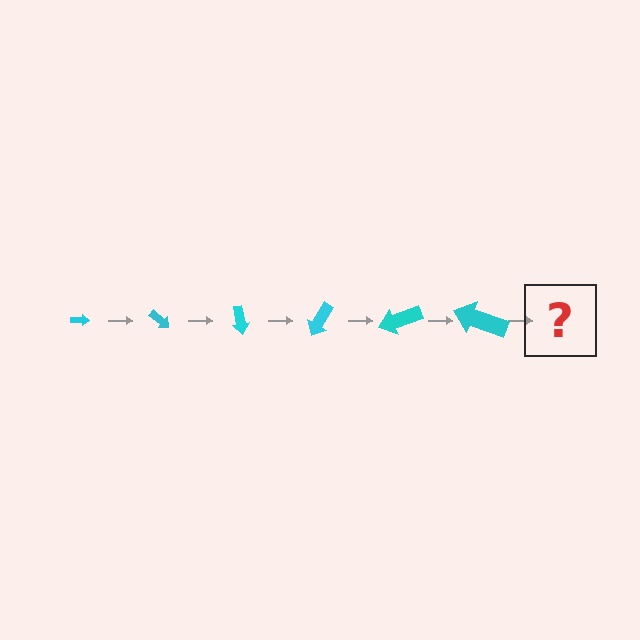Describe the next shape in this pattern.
It should be an arrow, larger than the previous one and rotated 240 degrees from the start.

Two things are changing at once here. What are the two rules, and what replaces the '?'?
The two rules are that the arrow grows larger each step and it rotates 40 degrees each step. The '?' should be an arrow, larger than the previous one and rotated 240 degrees from the start.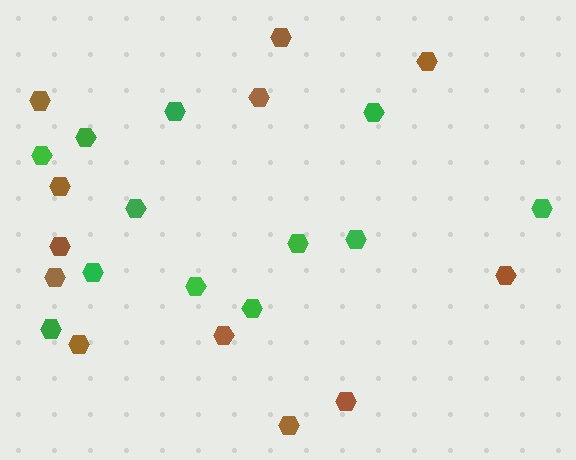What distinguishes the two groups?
There are 2 groups: one group of brown hexagons (12) and one group of green hexagons (12).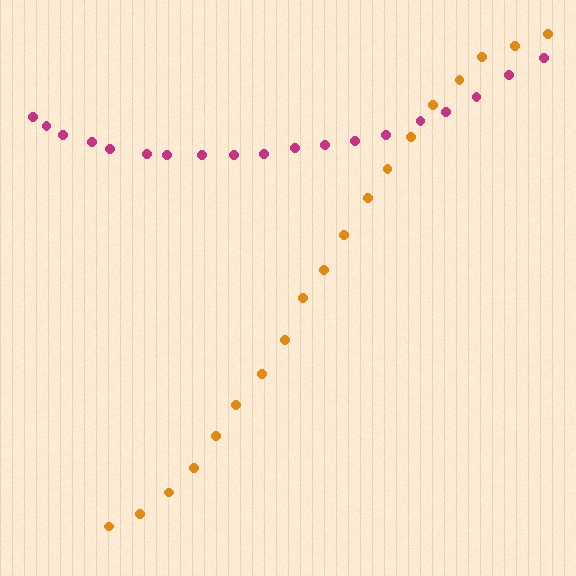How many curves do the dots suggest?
There are 2 distinct paths.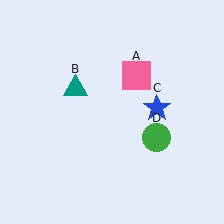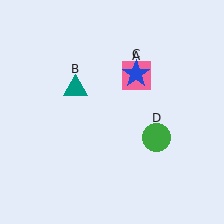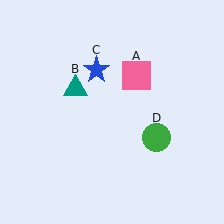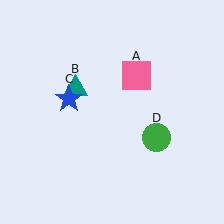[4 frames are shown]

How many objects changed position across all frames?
1 object changed position: blue star (object C).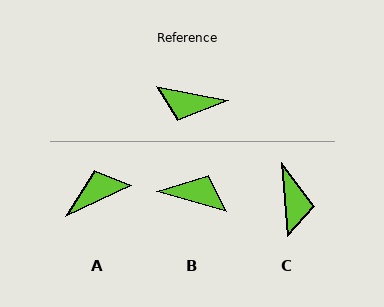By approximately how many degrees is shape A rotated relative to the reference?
Approximately 144 degrees clockwise.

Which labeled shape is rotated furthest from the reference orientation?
B, about 175 degrees away.